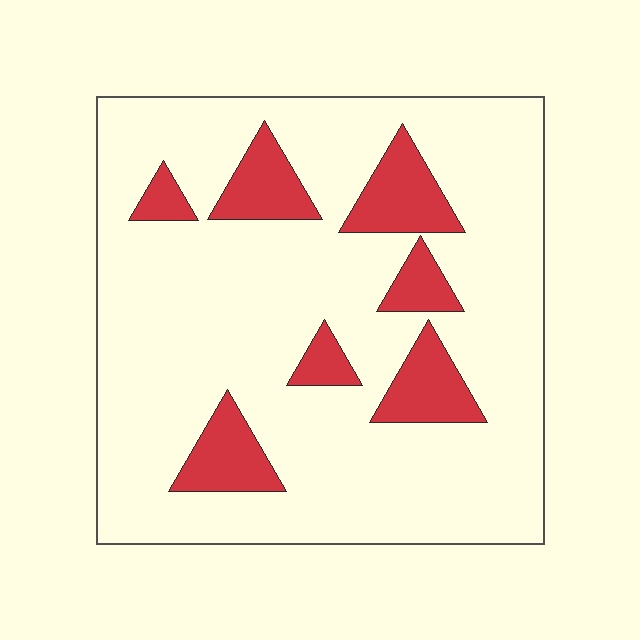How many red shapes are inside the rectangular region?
7.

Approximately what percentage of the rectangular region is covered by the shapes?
Approximately 15%.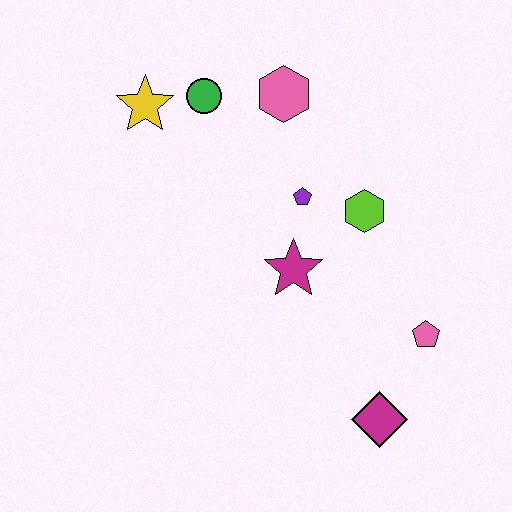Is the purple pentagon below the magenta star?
No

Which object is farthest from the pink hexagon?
The magenta diamond is farthest from the pink hexagon.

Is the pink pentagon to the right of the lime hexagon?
Yes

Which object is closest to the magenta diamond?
The pink pentagon is closest to the magenta diamond.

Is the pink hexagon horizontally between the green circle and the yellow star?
No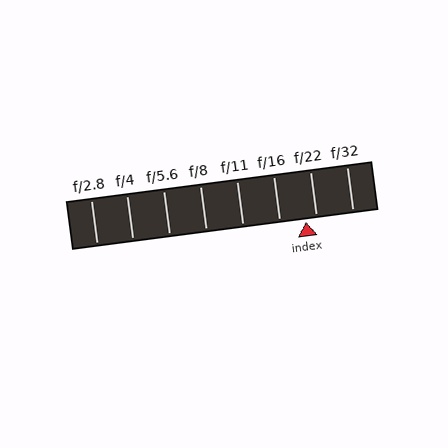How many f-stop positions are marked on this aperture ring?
There are 8 f-stop positions marked.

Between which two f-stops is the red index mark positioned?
The index mark is between f/16 and f/22.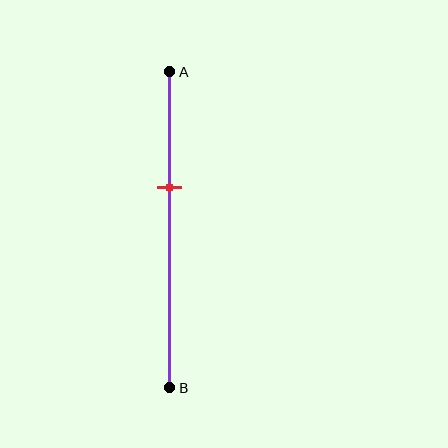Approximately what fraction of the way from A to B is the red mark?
The red mark is approximately 35% of the way from A to B.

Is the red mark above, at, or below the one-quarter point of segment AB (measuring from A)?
The red mark is below the one-quarter point of segment AB.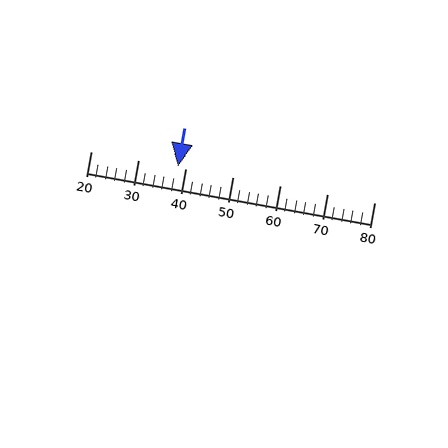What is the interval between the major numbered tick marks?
The major tick marks are spaced 10 units apart.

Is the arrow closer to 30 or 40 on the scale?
The arrow is closer to 40.